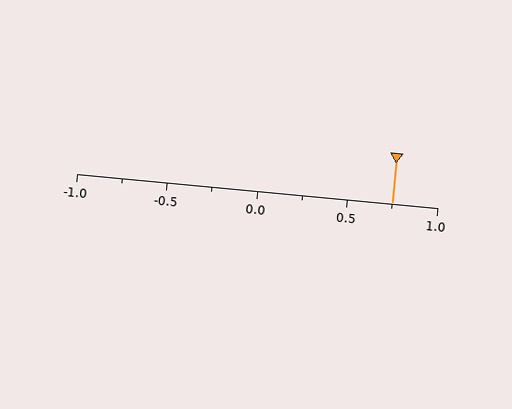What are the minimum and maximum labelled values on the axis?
The axis runs from -1.0 to 1.0.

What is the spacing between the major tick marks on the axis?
The major ticks are spaced 0.5 apart.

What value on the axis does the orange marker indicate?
The marker indicates approximately 0.75.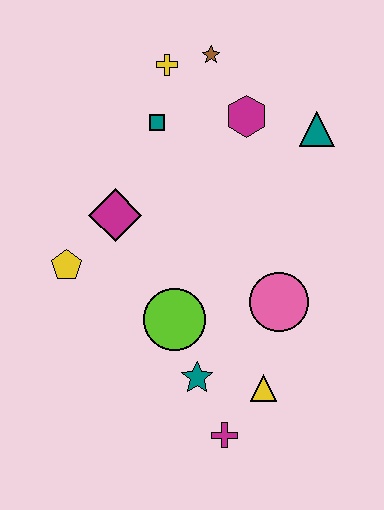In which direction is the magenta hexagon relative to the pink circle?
The magenta hexagon is above the pink circle.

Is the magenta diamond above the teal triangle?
No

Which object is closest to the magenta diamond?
The yellow pentagon is closest to the magenta diamond.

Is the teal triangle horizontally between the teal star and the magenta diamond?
No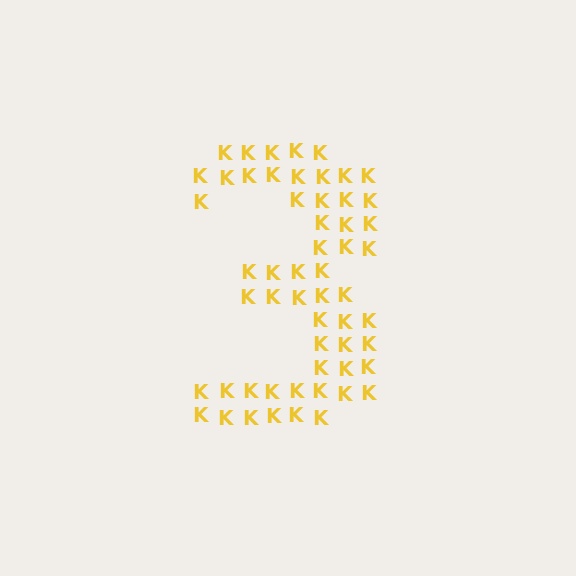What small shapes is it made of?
It is made of small letter K's.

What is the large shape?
The large shape is the digit 3.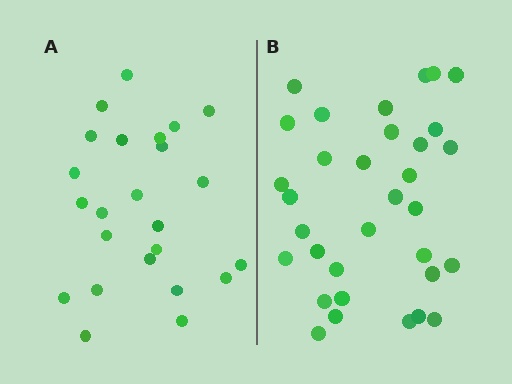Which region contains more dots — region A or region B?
Region B (the right region) has more dots.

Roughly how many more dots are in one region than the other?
Region B has roughly 8 or so more dots than region A.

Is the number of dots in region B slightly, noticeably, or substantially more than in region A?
Region B has noticeably more, but not dramatically so. The ratio is roughly 1.4 to 1.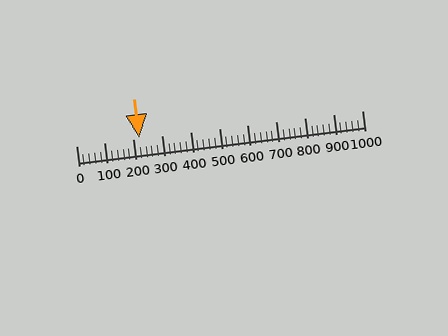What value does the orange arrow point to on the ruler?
The orange arrow points to approximately 220.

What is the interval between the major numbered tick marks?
The major tick marks are spaced 100 units apart.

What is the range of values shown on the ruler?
The ruler shows values from 0 to 1000.